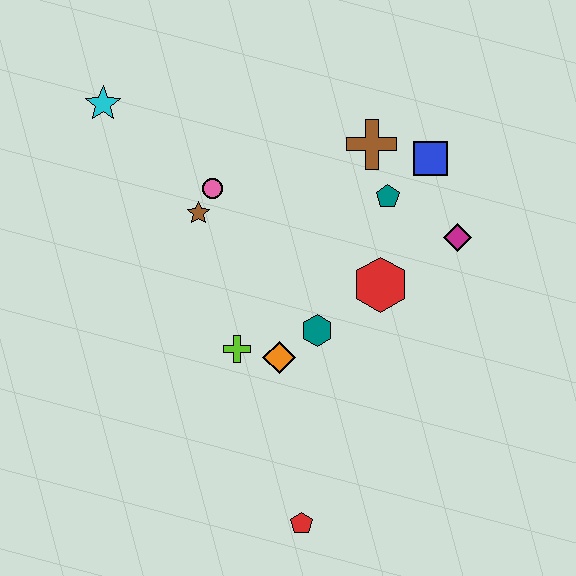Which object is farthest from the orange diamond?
The cyan star is farthest from the orange diamond.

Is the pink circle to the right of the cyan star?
Yes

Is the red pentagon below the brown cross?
Yes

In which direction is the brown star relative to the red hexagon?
The brown star is to the left of the red hexagon.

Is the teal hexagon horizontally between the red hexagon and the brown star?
Yes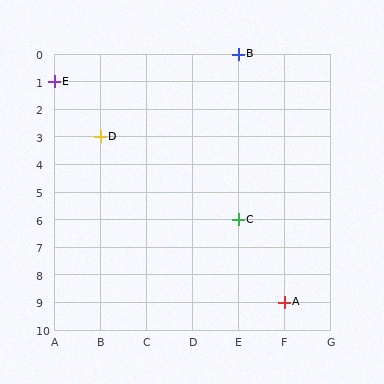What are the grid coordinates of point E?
Point E is at grid coordinates (A, 1).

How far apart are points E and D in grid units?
Points E and D are 1 column and 2 rows apart (about 2.2 grid units diagonally).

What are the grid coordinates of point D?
Point D is at grid coordinates (B, 3).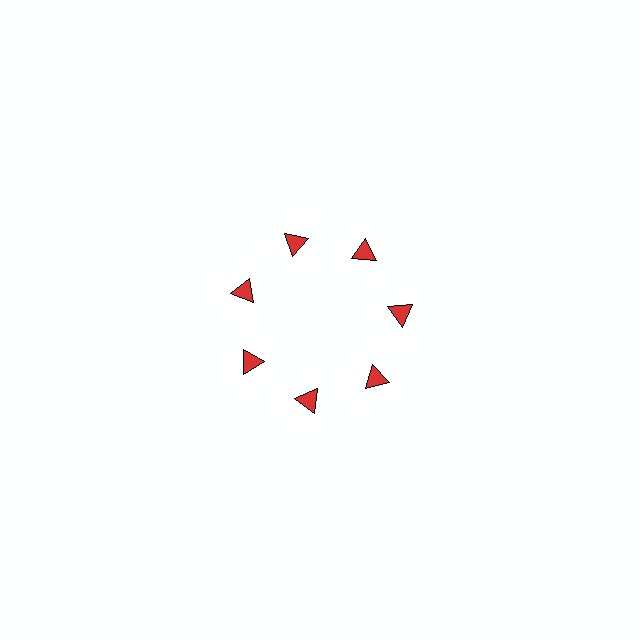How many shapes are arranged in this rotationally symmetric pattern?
There are 7 shapes, arranged in 7 groups of 1.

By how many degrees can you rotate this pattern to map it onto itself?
The pattern maps onto itself every 51 degrees of rotation.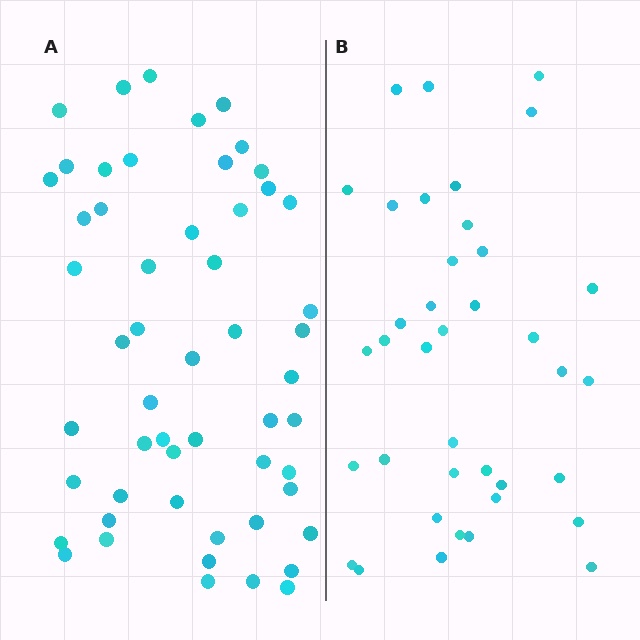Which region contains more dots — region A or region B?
Region A (the left region) has more dots.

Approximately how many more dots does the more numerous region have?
Region A has approximately 15 more dots than region B.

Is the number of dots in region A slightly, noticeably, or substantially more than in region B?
Region A has noticeably more, but not dramatically so. The ratio is roughly 1.4 to 1.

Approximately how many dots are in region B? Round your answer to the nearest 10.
About 40 dots. (The exact count is 38, which rounds to 40.)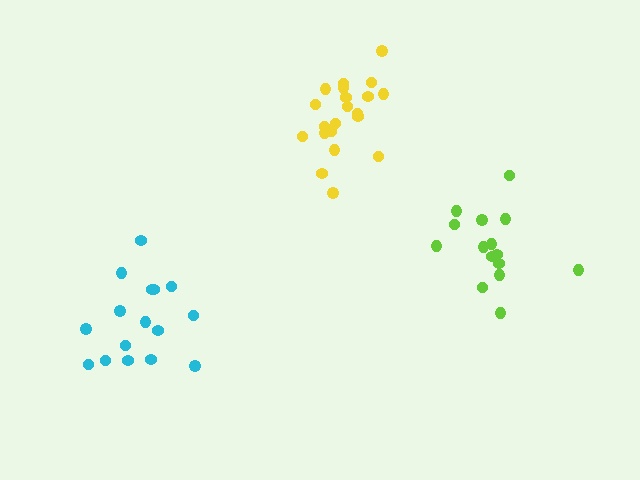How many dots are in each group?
Group 1: 21 dots, Group 2: 15 dots, Group 3: 16 dots (52 total).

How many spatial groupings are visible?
There are 3 spatial groupings.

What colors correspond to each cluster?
The clusters are colored: yellow, lime, cyan.